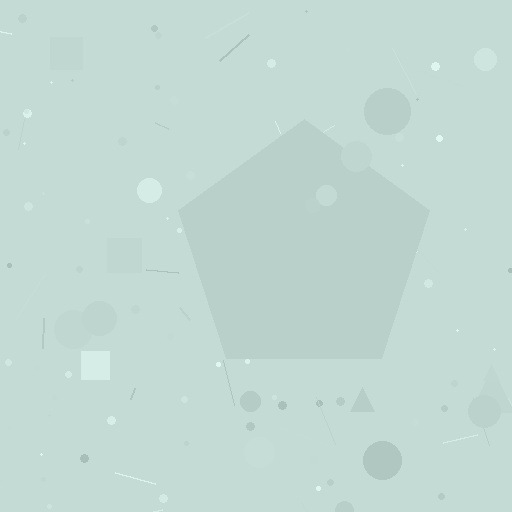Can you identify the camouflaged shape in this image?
The camouflaged shape is a pentagon.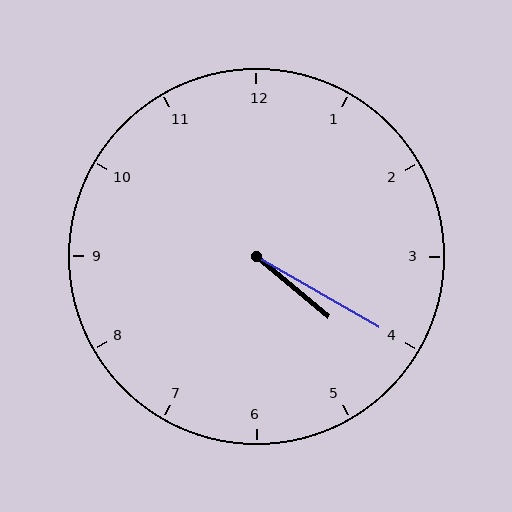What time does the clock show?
4:20.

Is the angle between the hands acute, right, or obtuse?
It is acute.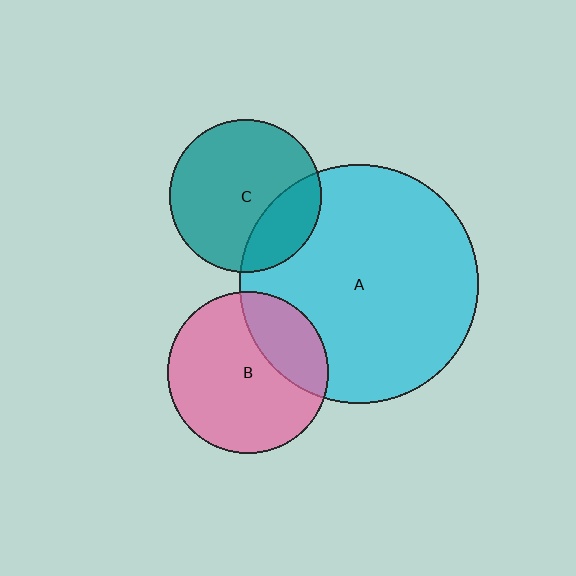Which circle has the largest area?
Circle A (cyan).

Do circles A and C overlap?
Yes.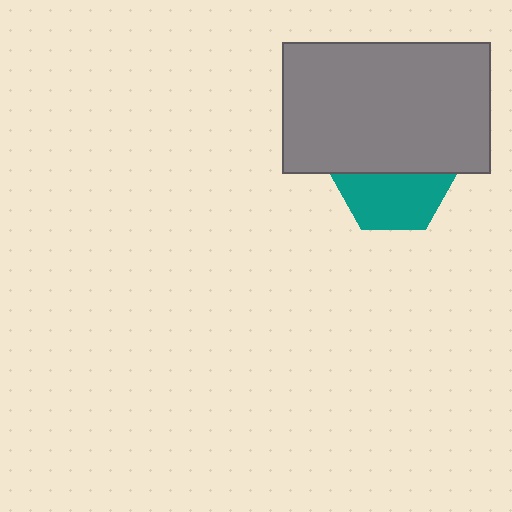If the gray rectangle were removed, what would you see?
You would see the complete teal hexagon.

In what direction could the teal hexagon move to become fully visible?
The teal hexagon could move down. That would shift it out from behind the gray rectangle entirely.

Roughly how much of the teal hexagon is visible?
About half of it is visible (roughly 51%).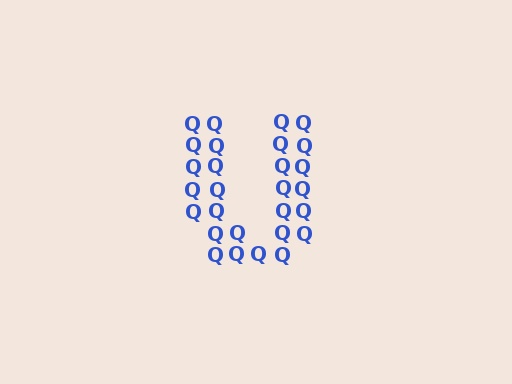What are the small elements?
The small elements are letter Q's.